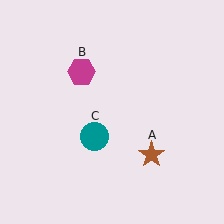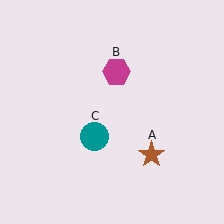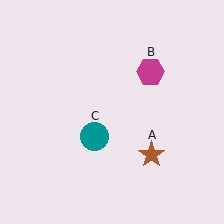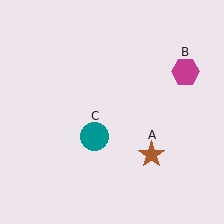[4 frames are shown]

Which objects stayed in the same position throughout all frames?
Brown star (object A) and teal circle (object C) remained stationary.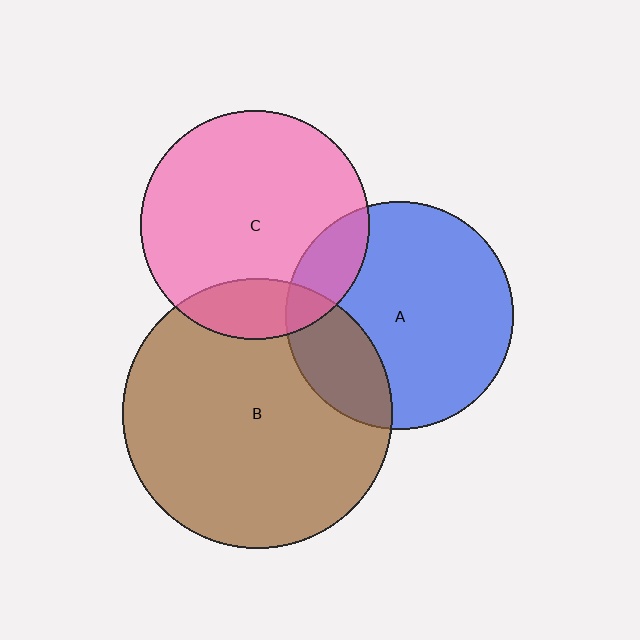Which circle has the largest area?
Circle B (brown).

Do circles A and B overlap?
Yes.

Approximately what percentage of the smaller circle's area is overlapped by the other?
Approximately 25%.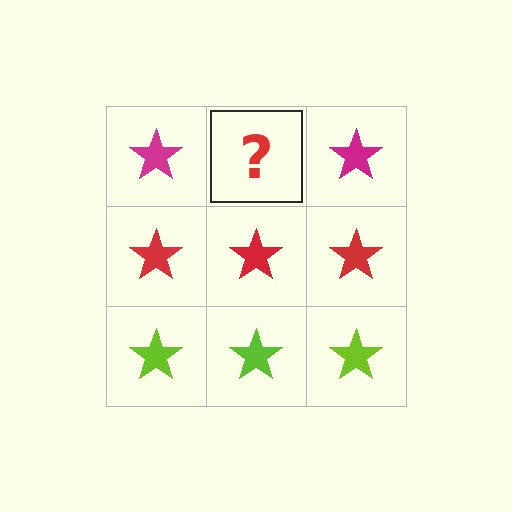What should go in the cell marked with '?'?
The missing cell should contain a magenta star.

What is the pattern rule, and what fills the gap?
The rule is that each row has a consistent color. The gap should be filled with a magenta star.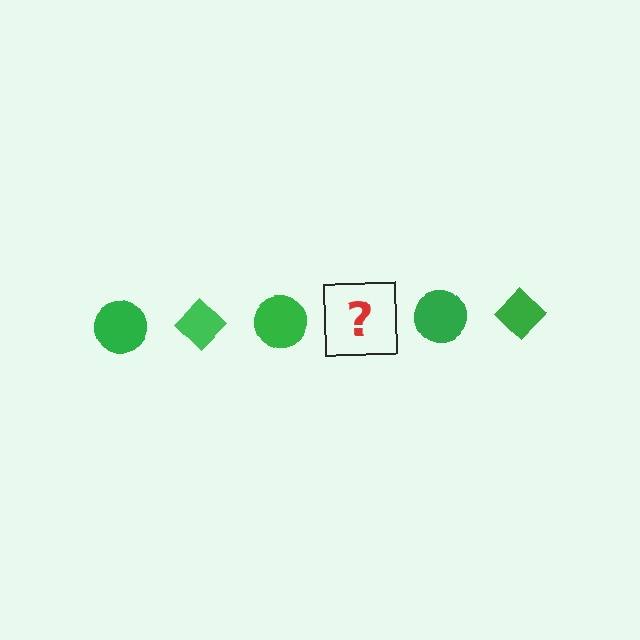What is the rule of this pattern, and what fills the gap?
The rule is that the pattern cycles through circle, diamond shapes in green. The gap should be filled with a green diamond.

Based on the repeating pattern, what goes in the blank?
The blank should be a green diamond.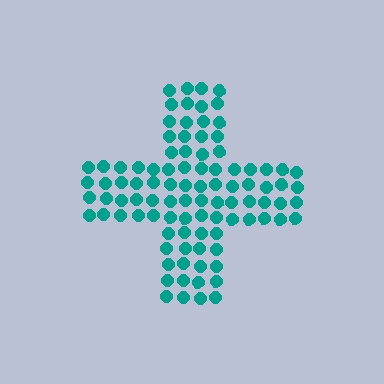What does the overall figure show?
The overall figure shows a cross.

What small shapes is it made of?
It is made of small circles.